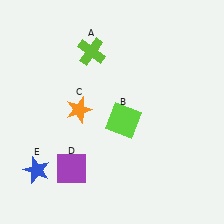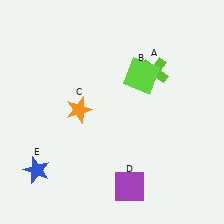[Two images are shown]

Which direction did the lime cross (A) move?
The lime cross (A) moved right.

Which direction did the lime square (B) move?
The lime square (B) moved up.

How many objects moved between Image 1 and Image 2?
3 objects moved between the two images.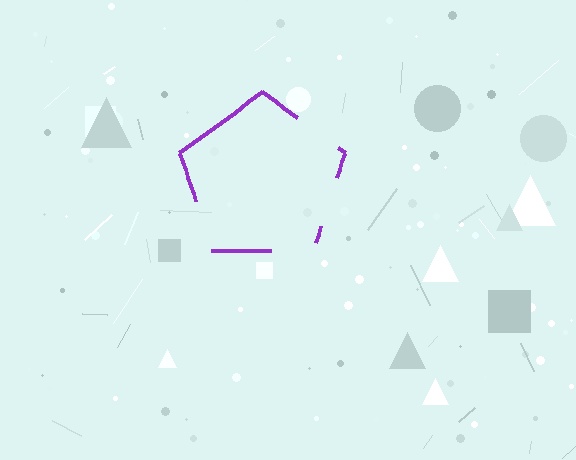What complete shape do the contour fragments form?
The contour fragments form a pentagon.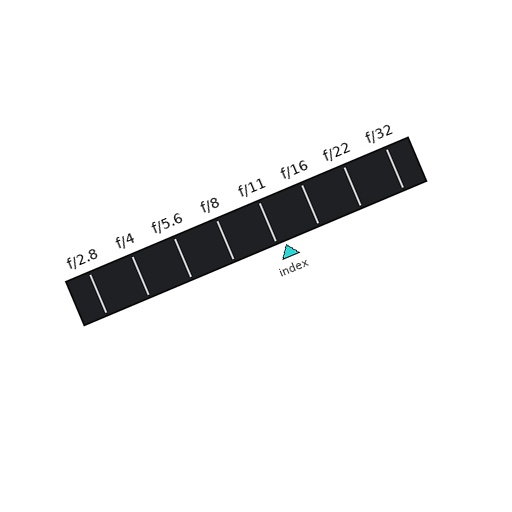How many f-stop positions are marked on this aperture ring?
There are 8 f-stop positions marked.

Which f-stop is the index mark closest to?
The index mark is closest to f/11.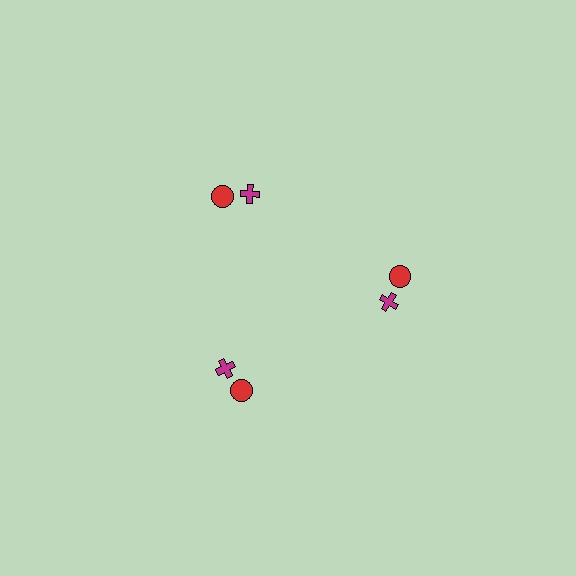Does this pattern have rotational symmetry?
Yes, this pattern has 3-fold rotational symmetry. It looks the same after rotating 120 degrees around the center.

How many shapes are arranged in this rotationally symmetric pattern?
There are 6 shapes, arranged in 3 groups of 2.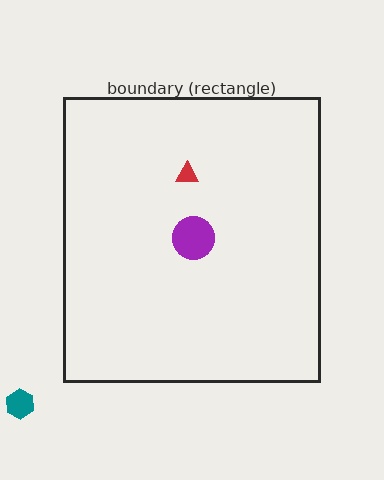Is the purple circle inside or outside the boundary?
Inside.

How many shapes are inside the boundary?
2 inside, 1 outside.